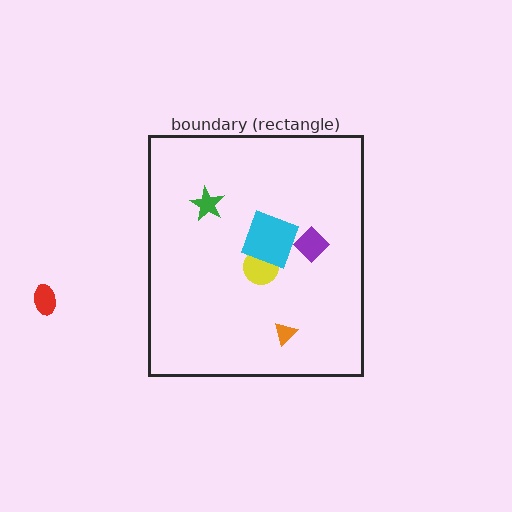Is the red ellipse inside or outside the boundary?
Outside.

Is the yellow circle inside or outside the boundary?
Inside.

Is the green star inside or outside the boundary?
Inside.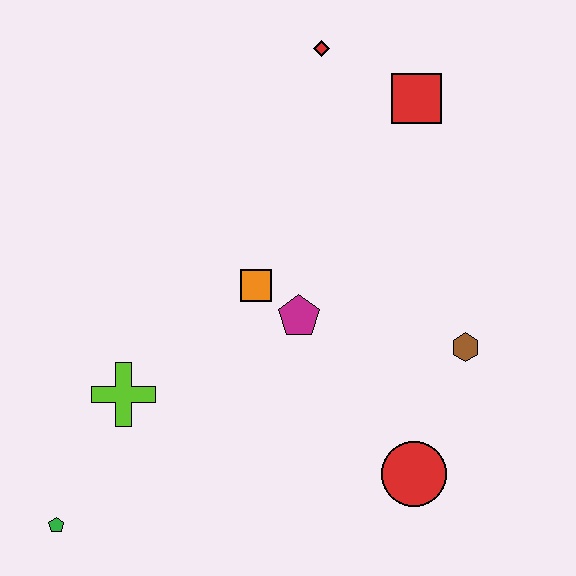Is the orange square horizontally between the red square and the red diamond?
No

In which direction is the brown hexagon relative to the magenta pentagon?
The brown hexagon is to the right of the magenta pentagon.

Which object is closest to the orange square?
The magenta pentagon is closest to the orange square.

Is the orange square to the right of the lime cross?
Yes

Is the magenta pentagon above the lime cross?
Yes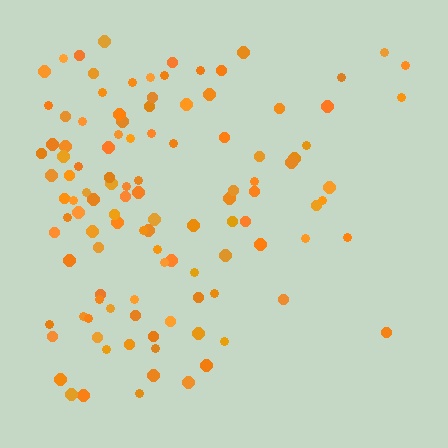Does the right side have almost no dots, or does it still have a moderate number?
Still a moderate number, just noticeably fewer than the left.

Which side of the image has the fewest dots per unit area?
The right.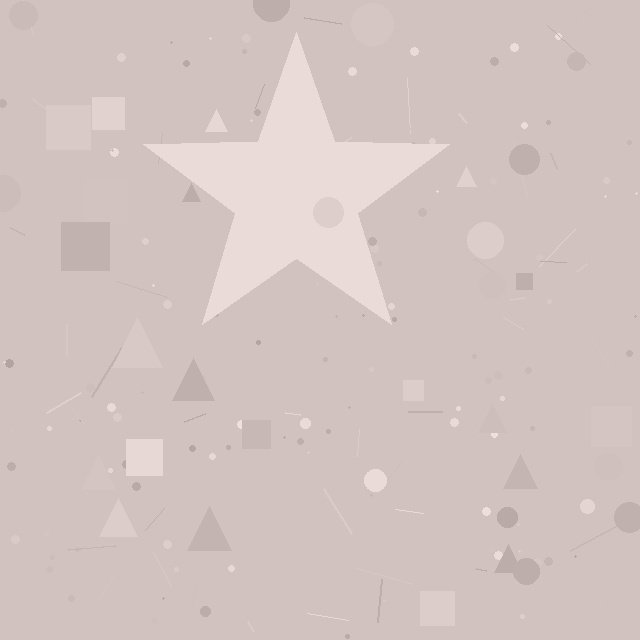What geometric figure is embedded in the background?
A star is embedded in the background.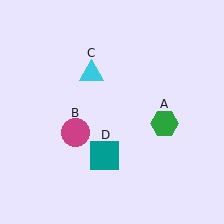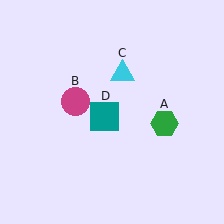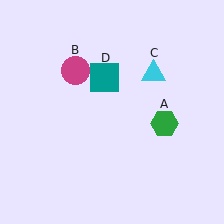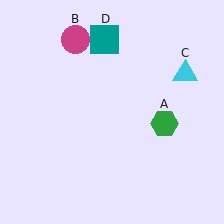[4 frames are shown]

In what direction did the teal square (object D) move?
The teal square (object D) moved up.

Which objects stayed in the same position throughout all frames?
Green hexagon (object A) remained stationary.